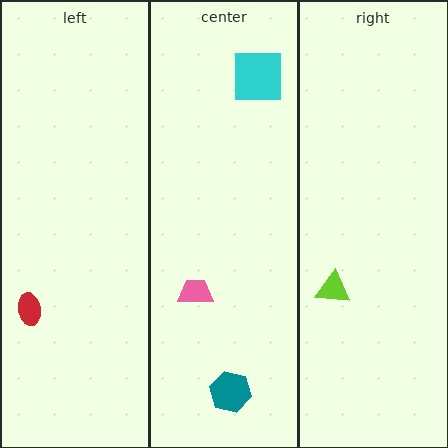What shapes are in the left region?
The red ellipse.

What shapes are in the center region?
The pink trapezoid, the cyan square, the teal hexagon.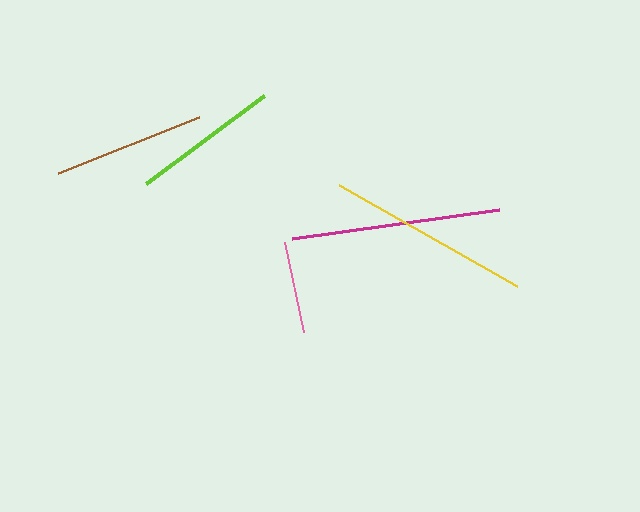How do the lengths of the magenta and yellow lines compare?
The magenta and yellow lines are approximately the same length.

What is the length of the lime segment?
The lime segment is approximately 146 pixels long.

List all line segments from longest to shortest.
From longest to shortest: magenta, yellow, brown, lime, pink.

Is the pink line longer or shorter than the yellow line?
The yellow line is longer than the pink line.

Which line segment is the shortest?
The pink line is the shortest at approximately 92 pixels.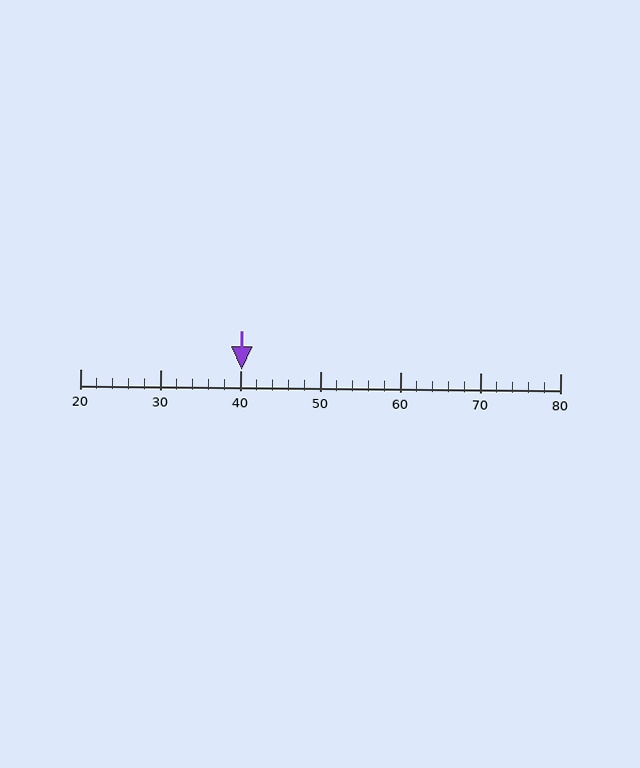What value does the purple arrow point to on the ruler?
The purple arrow points to approximately 40.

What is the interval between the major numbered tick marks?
The major tick marks are spaced 10 units apart.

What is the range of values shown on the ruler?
The ruler shows values from 20 to 80.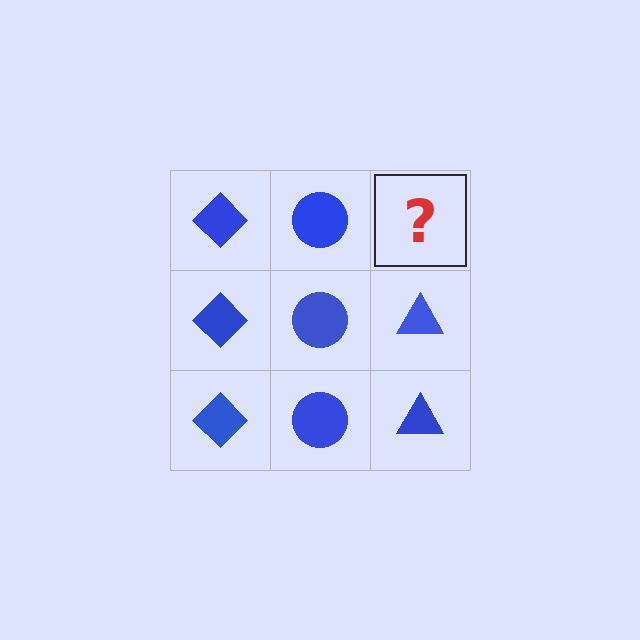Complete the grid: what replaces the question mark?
The question mark should be replaced with a blue triangle.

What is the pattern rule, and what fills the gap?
The rule is that each column has a consistent shape. The gap should be filled with a blue triangle.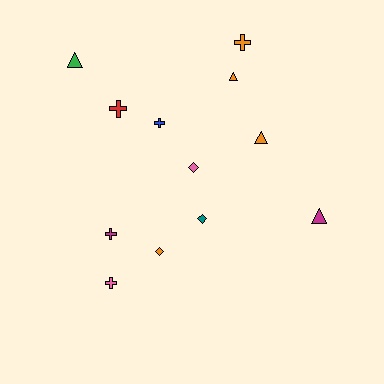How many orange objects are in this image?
There are 4 orange objects.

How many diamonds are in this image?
There are 3 diamonds.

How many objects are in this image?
There are 12 objects.